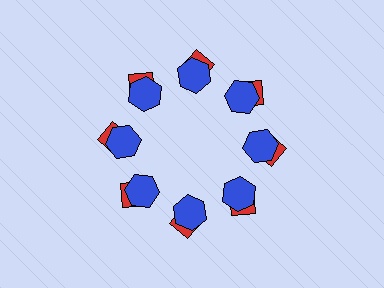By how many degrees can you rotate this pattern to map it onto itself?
The pattern maps onto itself every 45 degrees of rotation.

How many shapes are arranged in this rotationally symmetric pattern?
There are 16 shapes, arranged in 8 groups of 2.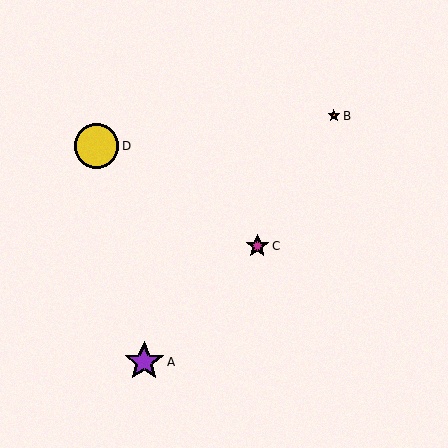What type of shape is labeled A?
Shape A is a purple star.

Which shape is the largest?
The yellow circle (labeled D) is the largest.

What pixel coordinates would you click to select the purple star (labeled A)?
Click at (144, 362) to select the purple star A.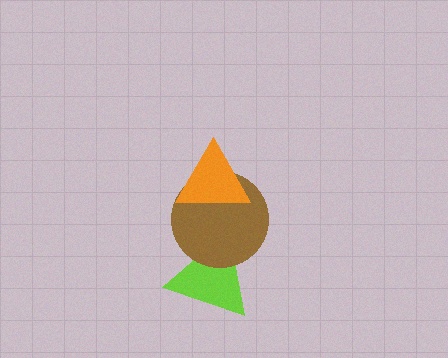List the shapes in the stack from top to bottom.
From top to bottom: the orange triangle, the brown circle, the lime triangle.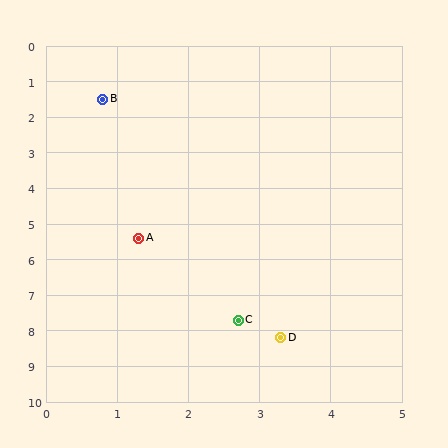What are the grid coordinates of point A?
Point A is at approximately (1.3, 5.4).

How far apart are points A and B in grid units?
Points A and B are about 3.9 grid units apart.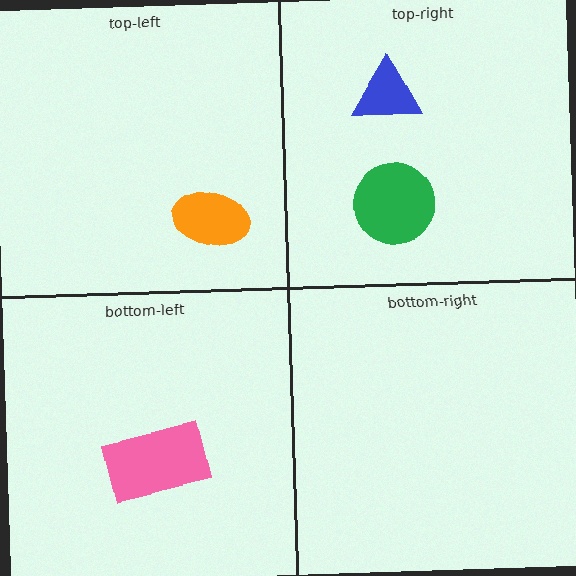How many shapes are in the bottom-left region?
1.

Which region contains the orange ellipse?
The top-left region.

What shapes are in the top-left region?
The orange ellipse.